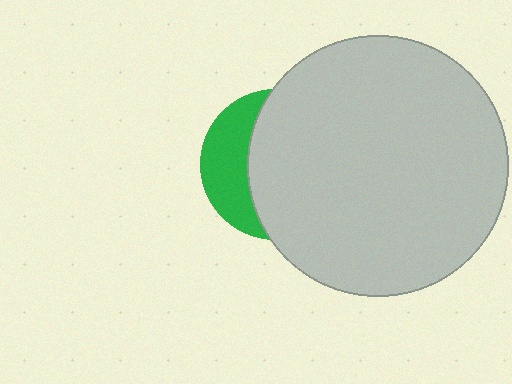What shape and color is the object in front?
The object in front is a light gray circle.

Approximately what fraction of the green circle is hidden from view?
Roughly 68% of the green circle is hidden behind the light gray circle.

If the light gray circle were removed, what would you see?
You would see the complete green circle.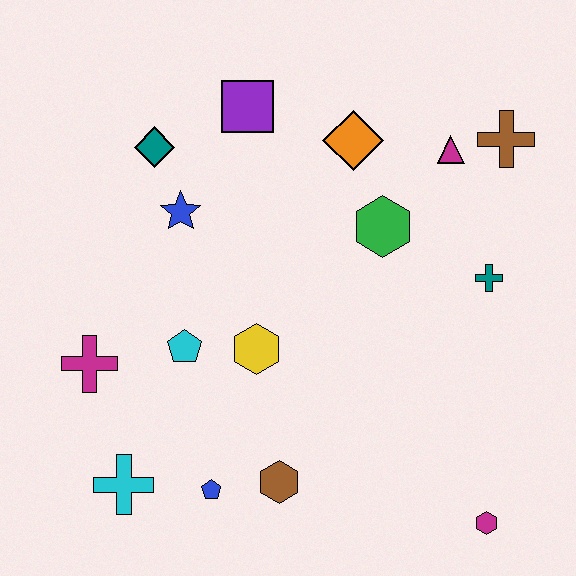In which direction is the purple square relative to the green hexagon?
The purple square is to the left of the green hexagon.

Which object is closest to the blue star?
The teal diamond is closest to the blue star.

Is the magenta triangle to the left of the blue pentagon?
No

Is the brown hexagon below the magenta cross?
Yes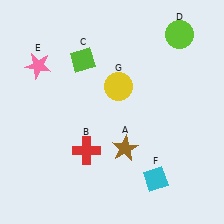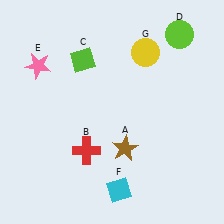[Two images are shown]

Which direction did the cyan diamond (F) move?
The cyan diamond (F) moved left.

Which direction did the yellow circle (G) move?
The yellow circle (G) moved up.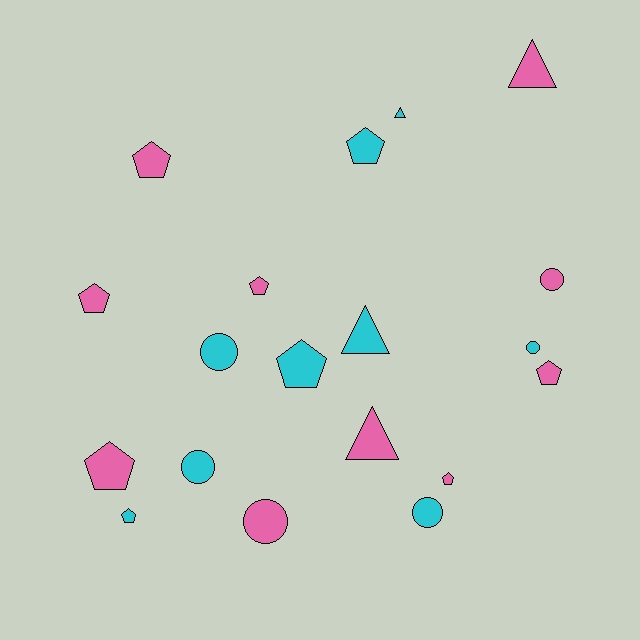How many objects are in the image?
There are 19 objects.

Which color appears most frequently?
Pink, with 10 objects.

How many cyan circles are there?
There are 4 cyan circles.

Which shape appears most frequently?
Pentagon, with 9 objects.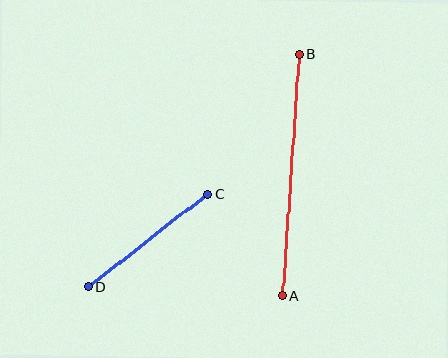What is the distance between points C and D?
The distance is approximately 150 pixels.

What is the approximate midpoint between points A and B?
The midpoint is at approximately (291, 175) pixels.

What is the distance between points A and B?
The distance is approximately 242 pixels.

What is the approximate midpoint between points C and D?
The midpoint is at approximately (148, 241) pixels.